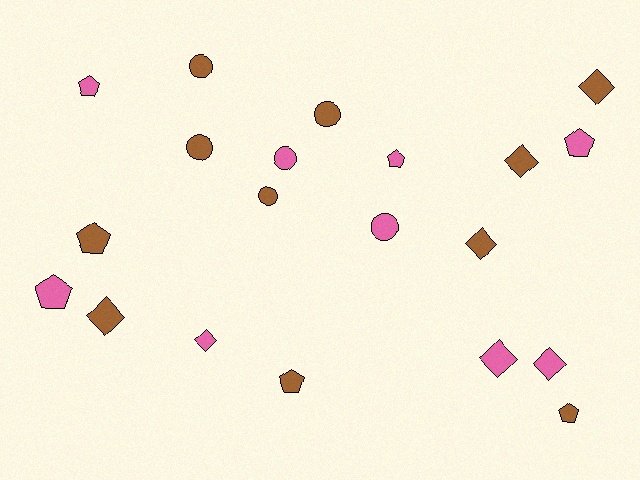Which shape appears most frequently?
Pentagon, with 7 objects.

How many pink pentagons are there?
There are 4 pink pentagons.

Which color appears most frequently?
Brown, with 11 objects.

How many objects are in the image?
There are 20 objects.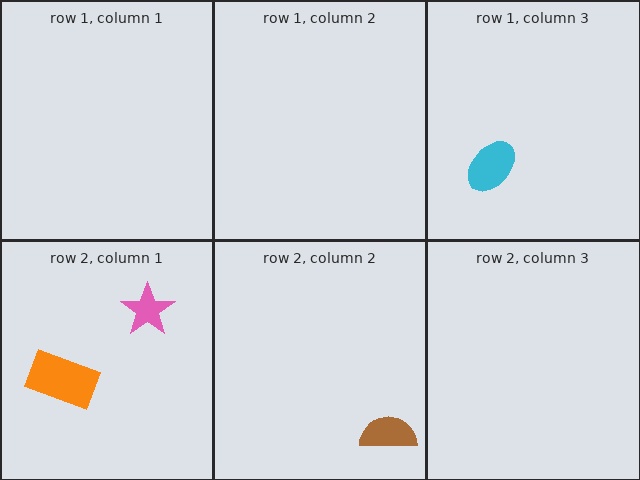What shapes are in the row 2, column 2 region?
The brown semicircle.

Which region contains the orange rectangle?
The row 2, column 1 region.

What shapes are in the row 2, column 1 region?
The orange rectangle, the pink star.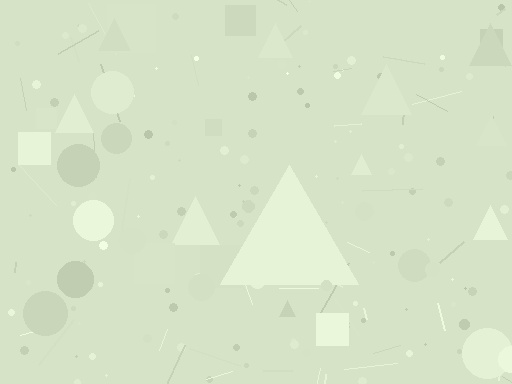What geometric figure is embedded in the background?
A triangle is embedded in the background.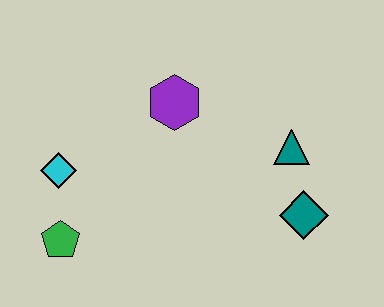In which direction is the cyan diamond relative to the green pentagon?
The cyan diamond is above the green pentagon.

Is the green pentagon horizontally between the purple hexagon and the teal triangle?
No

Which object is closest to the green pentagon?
The cyan diamond is closest to the green pentagon.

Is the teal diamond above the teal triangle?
No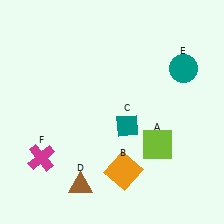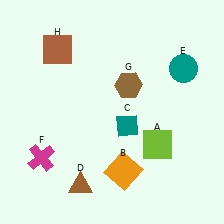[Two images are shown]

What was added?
A brown hexagon (G), a brown square (H) were added in Image 2.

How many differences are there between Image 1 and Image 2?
There are 2 differences between the two images.